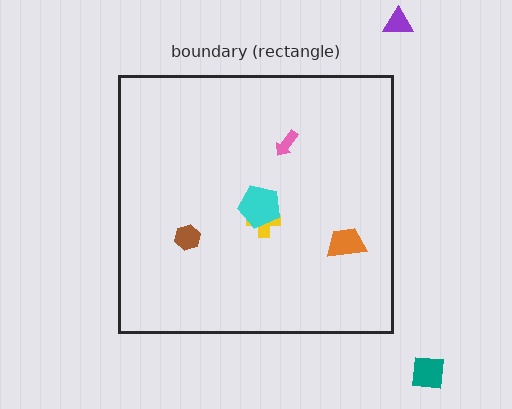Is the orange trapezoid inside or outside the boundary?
Inside.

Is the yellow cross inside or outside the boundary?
Inside.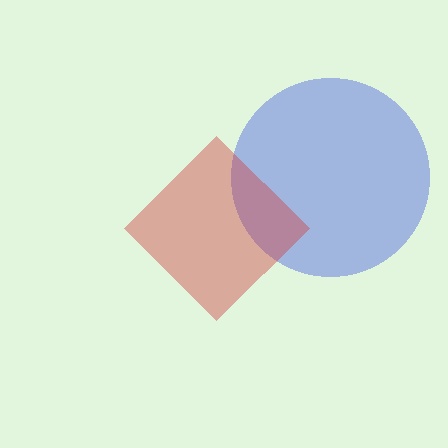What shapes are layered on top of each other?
The layered shapes are: a blue circle, a red diamond.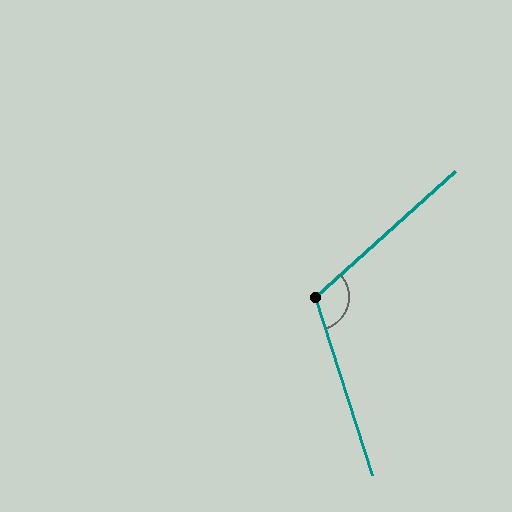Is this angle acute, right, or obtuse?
It is obtuse.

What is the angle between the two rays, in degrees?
Approximately 114 degrees.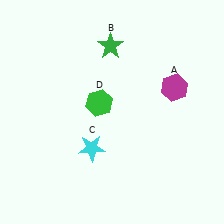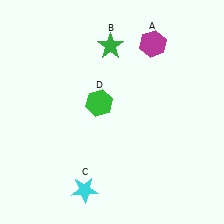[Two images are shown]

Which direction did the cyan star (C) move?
The cyan star (C) moved down.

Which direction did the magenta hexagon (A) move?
The magenta hexagon (A) moved up.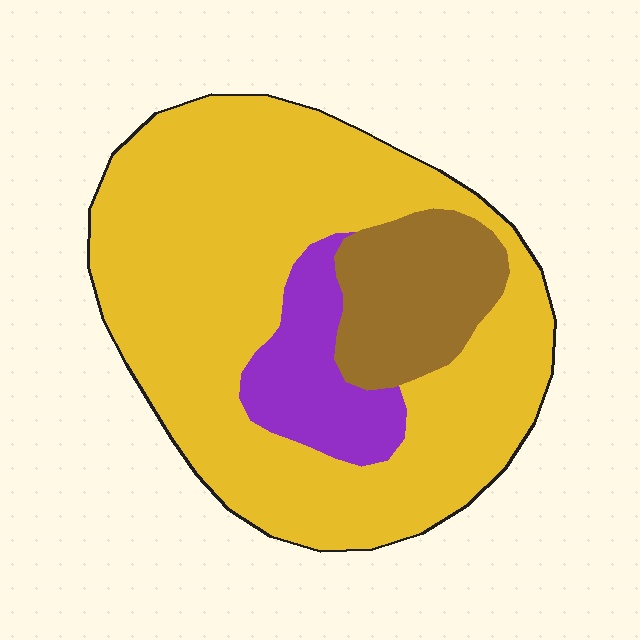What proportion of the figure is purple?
Purple covers 12% of the figure.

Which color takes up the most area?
Yellow, at roughly 75%.